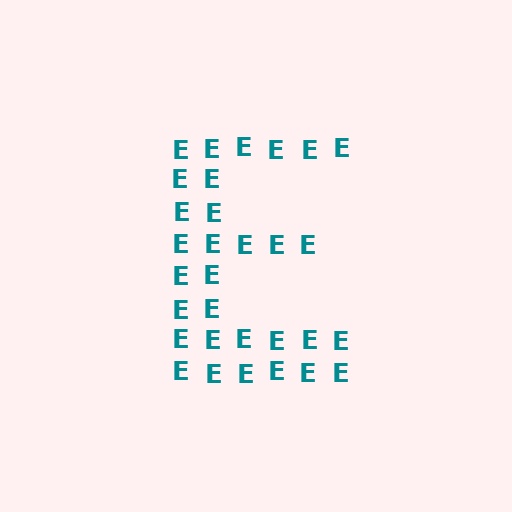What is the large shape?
The large shape is the letter E.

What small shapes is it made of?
It is made of small letter E's.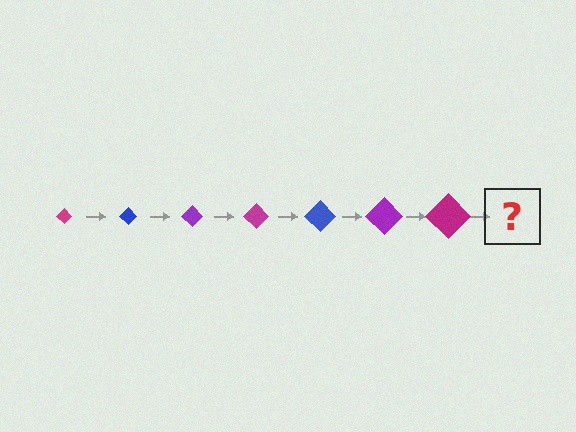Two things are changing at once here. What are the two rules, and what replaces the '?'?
The two rules are that the diamond grows larger each step and the color cycles through magenta, blue, and purple. The '?' should be a blue diamond, larger than the previous one.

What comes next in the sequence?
The next element should be a blue diamond, larger than the previous one.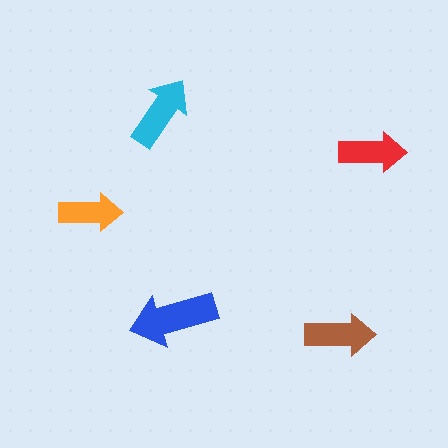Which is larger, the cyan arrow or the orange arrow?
The cyan one.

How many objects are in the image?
There are 5 objects in the image.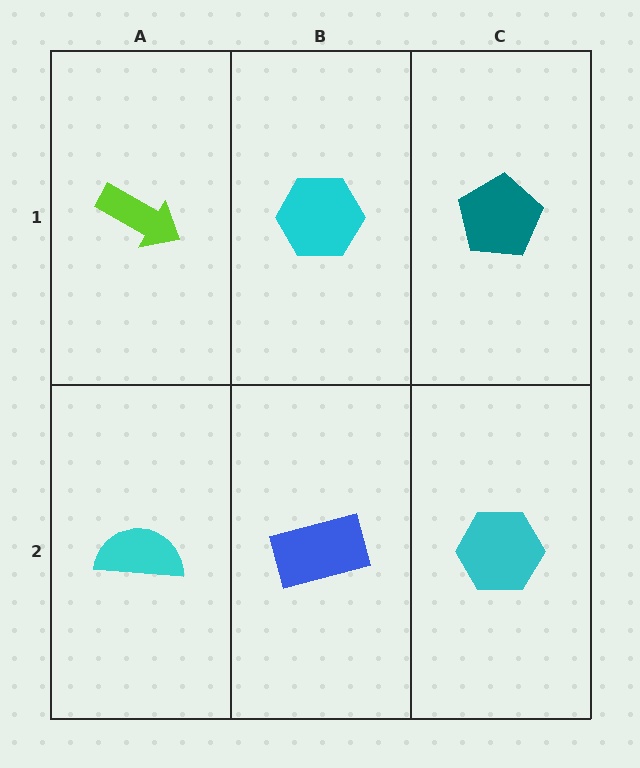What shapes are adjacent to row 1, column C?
A cyan hexagon (row 2, column C), a cyan hexagon (row 1, column B).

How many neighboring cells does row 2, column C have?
2.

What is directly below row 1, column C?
A cyan hexagon.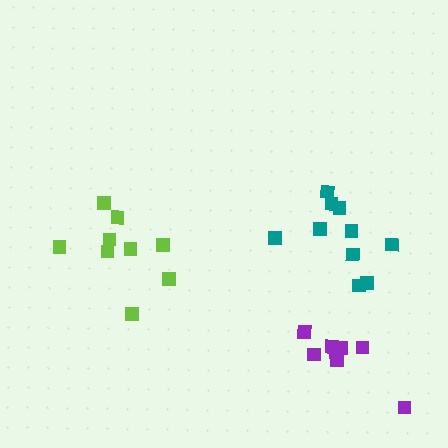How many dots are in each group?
Group 1: 8 dots, Group 2: 10 dots, Group 3: 9 dots (27 total).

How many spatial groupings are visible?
There are 3 spatial groupings.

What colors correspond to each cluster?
The clusters are colored: purple, teal, lime.